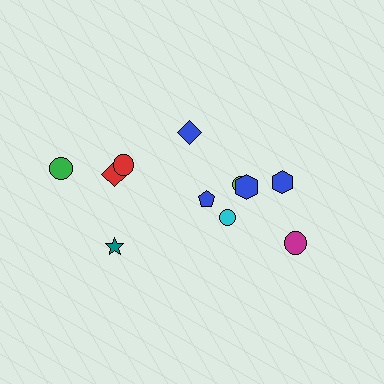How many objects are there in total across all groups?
There are 11 objects.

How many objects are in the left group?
There are 4 objects.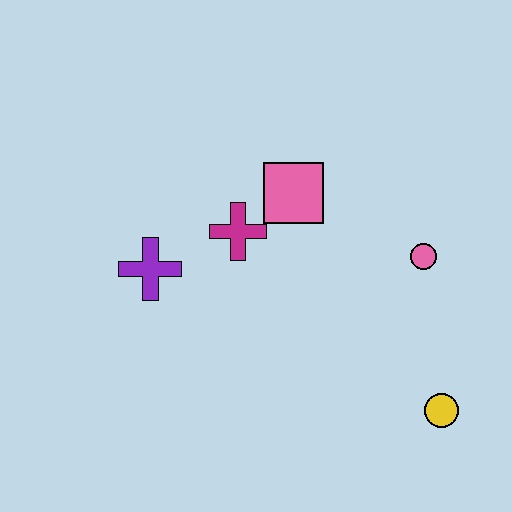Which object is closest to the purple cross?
The magenta cross is closest to the purple cross.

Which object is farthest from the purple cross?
The yellow circle is farthest from the purple cross.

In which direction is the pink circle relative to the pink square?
The pink circle is to the right of the pink square.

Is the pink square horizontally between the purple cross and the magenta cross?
No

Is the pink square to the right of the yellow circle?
No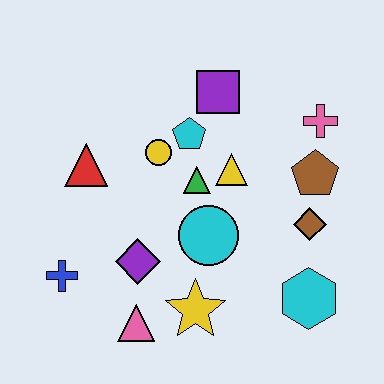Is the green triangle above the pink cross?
No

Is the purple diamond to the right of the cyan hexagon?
No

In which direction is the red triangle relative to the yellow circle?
The red triangle is to the left of the yellow circle.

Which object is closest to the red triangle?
The yellow circle is closest to the red triangle.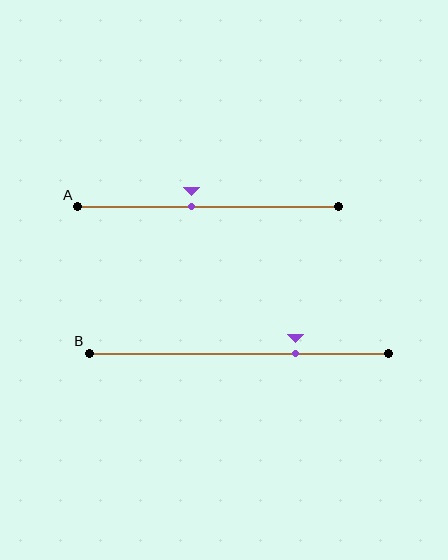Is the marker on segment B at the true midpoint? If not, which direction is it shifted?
No, the marker on segment B is shifted to the right by about 19% of the segment length.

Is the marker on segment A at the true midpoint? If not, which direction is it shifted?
No, the marker on segment A is shifted to the left by about 6% of the segment length.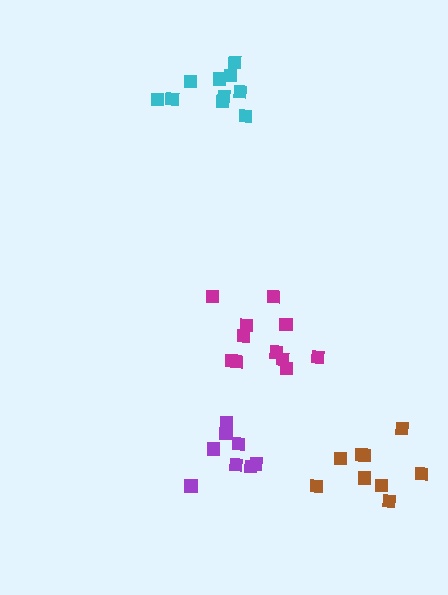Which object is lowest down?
The brown cluster is bottommost.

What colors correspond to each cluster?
The clusters are colored: brown, magenta, purple, cyan.